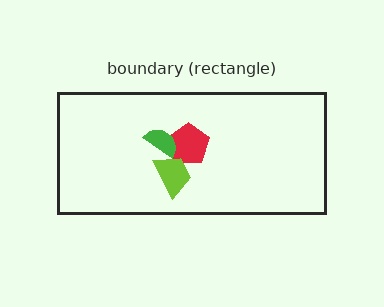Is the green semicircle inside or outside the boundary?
Inside.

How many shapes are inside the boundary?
4 inside, 0 outside.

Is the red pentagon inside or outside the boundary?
Inside.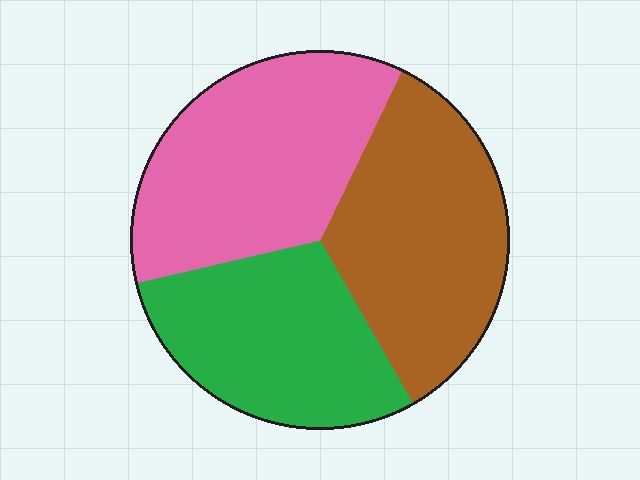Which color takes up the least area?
Green, at roughly 30%.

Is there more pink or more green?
Pink.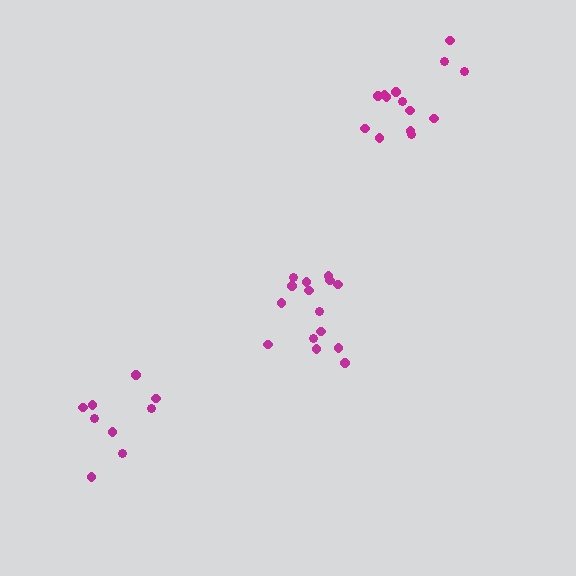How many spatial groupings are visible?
There are 3 spatial groupings.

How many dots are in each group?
Group 1: 9 dots, Group 2: 14 dots, Group 3: 15 dots (38 total).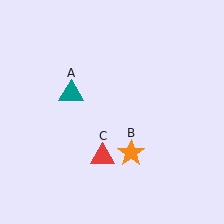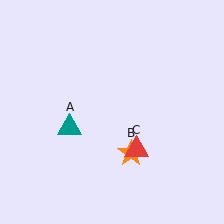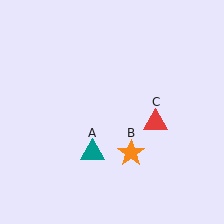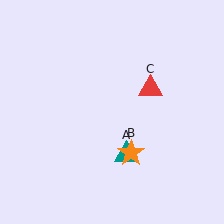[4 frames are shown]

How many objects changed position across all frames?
2 objects changed position: teal triangle (object A), red triangle (object C).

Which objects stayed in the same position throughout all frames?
Orange star (object B) remained stationary.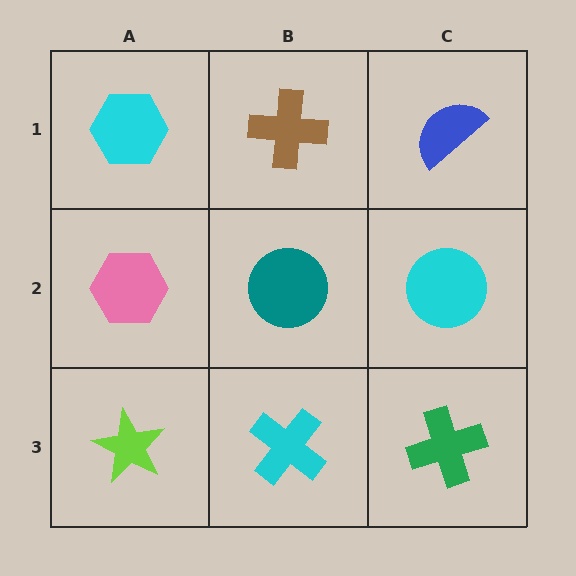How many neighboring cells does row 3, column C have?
2.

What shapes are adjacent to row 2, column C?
A blue semicircle (row 1, column C), a green cross (row 3, column C), a teal circle (row 2, column B).